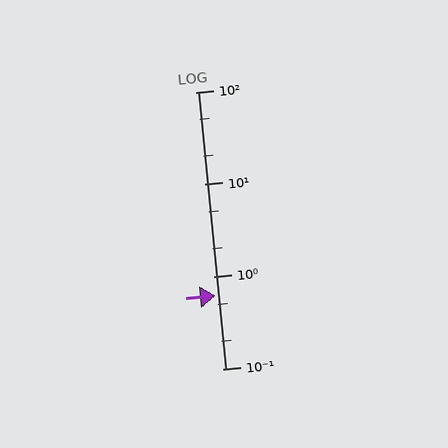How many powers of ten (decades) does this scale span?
The scale spans 3 decades, from 0.1 to 100.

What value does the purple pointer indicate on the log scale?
The pointer indicates approximately 0.62.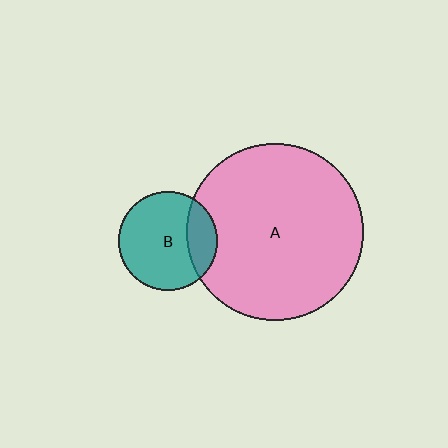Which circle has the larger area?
Circle A (pink).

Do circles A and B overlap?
Yes.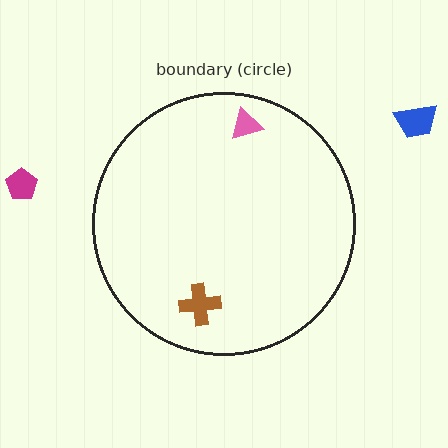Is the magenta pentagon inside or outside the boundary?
Outside.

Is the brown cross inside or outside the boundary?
Inside.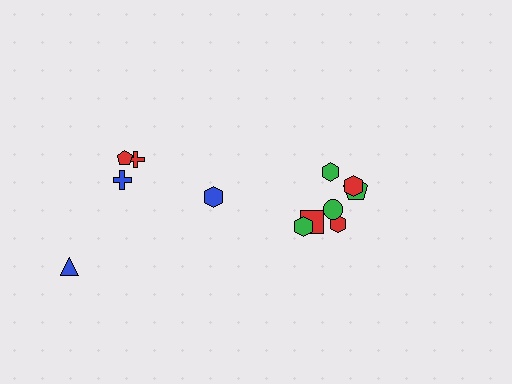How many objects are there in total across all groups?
There are 12 objects.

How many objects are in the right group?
There are 7 objects.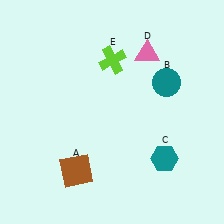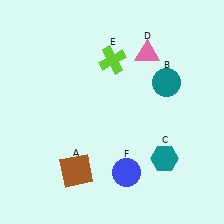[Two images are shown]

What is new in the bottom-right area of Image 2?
A blue circle (F) was added in the bottom-right area of Image 2.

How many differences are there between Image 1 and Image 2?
There is 1 difference between the two images.